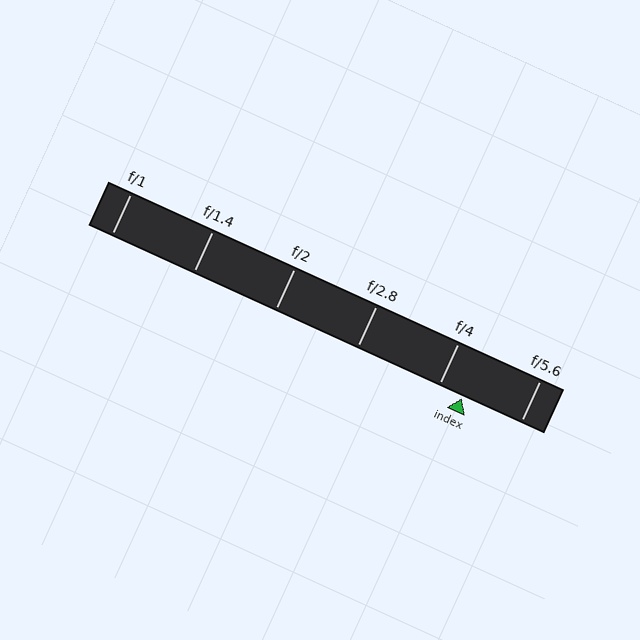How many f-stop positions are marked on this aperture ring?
There are 6 f-stop positions marked.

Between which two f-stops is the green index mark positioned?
The index mark is between f/4 and f/5.6.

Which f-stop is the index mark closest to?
The index mark is closest to f/4.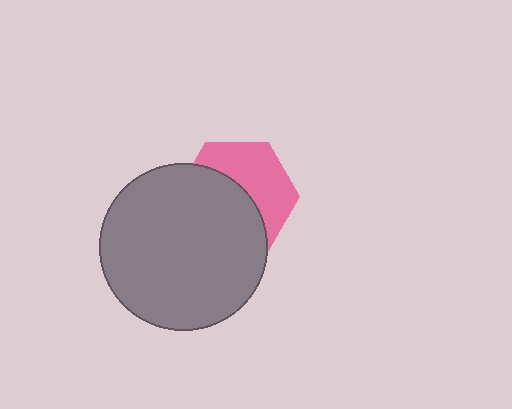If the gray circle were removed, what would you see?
You would see the complete pink hexagon.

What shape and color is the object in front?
The object in front is a gray circle.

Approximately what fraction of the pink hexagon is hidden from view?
Roughly 54% of the pink hexagon is hidden behind the gray circle.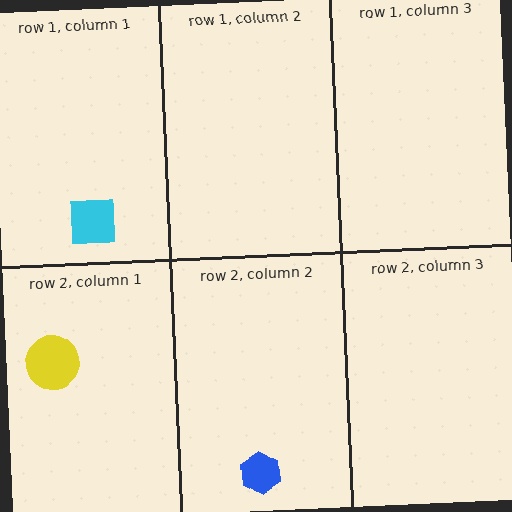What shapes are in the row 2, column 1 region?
The yellow circle.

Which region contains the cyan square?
The row 1, column 1 region.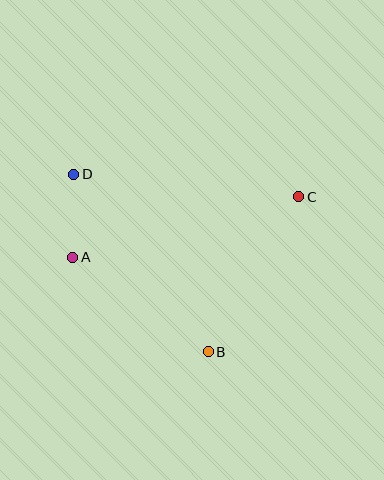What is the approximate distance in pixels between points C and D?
The distance between C and D is approximately 226 pixels.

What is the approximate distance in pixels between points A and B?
The distance between A and B is approximately 165 pixels.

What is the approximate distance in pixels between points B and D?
The distance between B and D is approximately 223 pixels.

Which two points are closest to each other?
Points A and D are closest to each other.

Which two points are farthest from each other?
Points A and C are farthest from each other.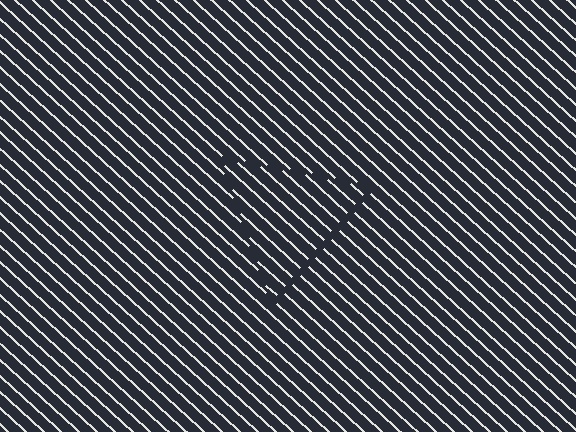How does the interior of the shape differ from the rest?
The interior of the shape contains the same grating, shifted by half a period — the contour is defined by the phase discontinuity where line-ends from the inner and outer gratings abut.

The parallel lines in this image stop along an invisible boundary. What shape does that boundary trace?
An illusory triangle. The interior of the shape contains the same grating, shifted by half a period — the contour is defined by the phase discontinuity where line-ends from the inner and outer gratings abut.